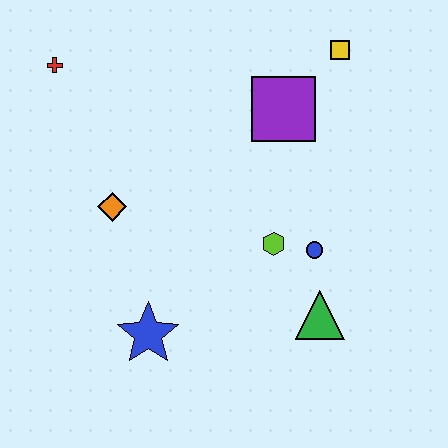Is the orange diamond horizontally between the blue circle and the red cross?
Yes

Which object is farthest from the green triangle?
The red cross is farthest from the green triangle.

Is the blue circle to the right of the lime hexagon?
Yes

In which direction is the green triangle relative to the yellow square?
The green triangle is below the yellow square.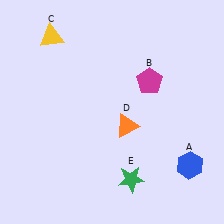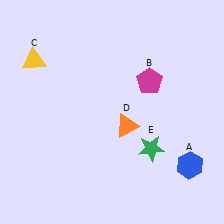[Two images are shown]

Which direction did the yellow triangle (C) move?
The yellow triangle (C) moved down.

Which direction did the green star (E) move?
The green star (E) moved up.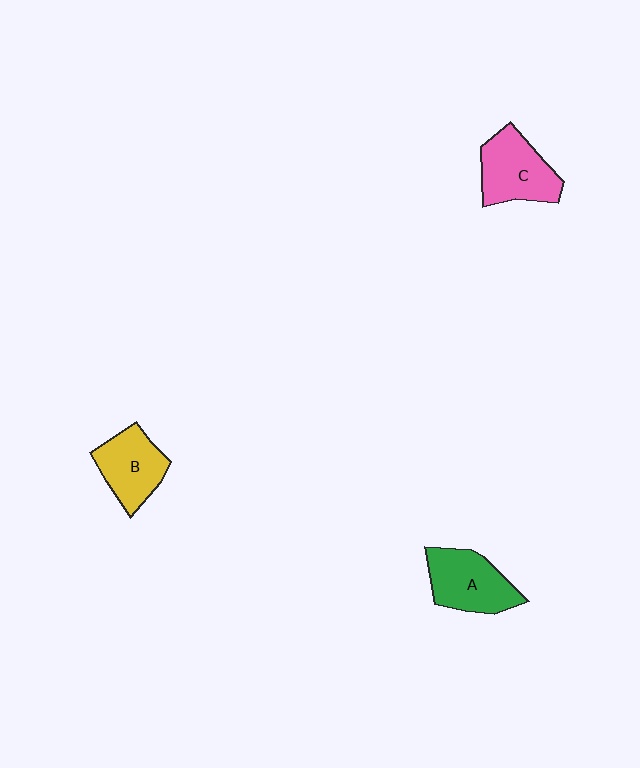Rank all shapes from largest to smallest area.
From largest to smallest: A (green), C (pink), B (yellow).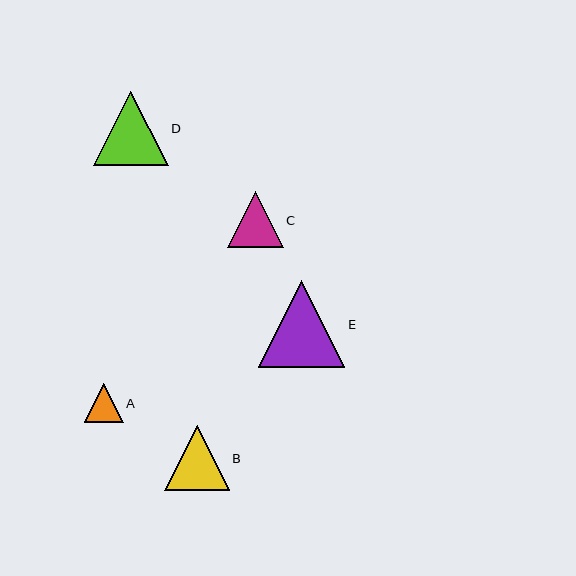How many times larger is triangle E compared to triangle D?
Triangle E is approximately 1.2 times the size of triangle D.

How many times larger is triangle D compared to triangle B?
Triangle D is approximately 1.1 times the size of triangle B.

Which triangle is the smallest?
Triangle A is the smallest with a size of approximately 39 pixels.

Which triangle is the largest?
Triangle E is the largest with a size of approximately 87 pixels.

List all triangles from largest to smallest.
From largest to smallest: E, D, B, C, A.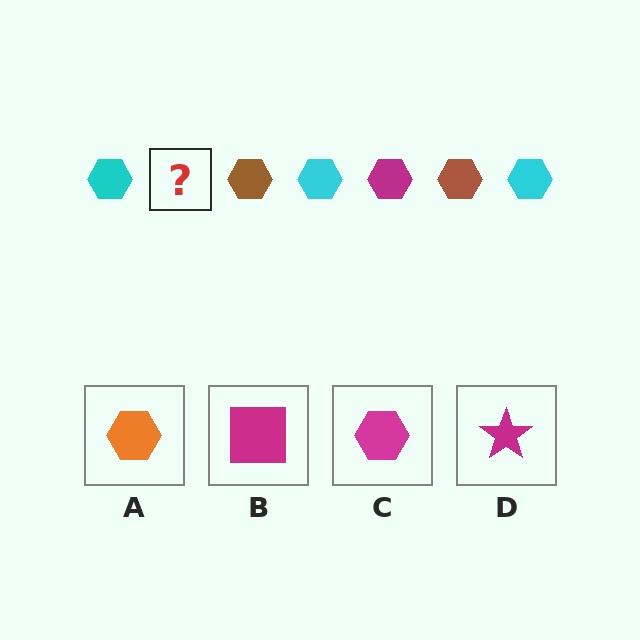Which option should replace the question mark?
Option C.